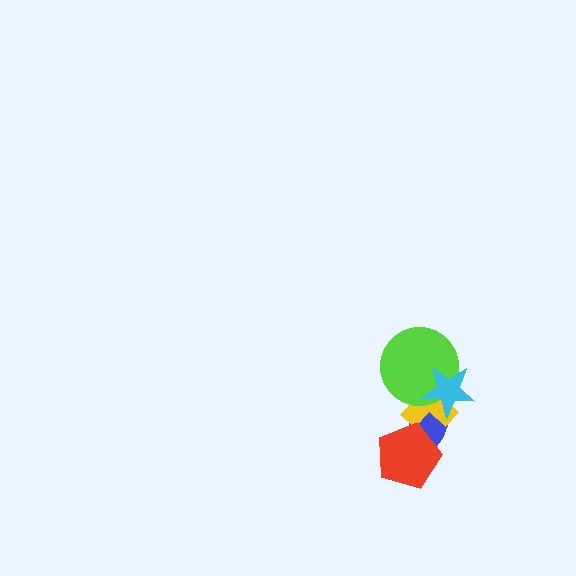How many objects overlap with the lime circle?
2 objects overlap with the lime circle.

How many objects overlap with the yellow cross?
3 objects overlap with the yellow cross.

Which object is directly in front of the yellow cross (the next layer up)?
The lime circle is directly in front of the yellow cross.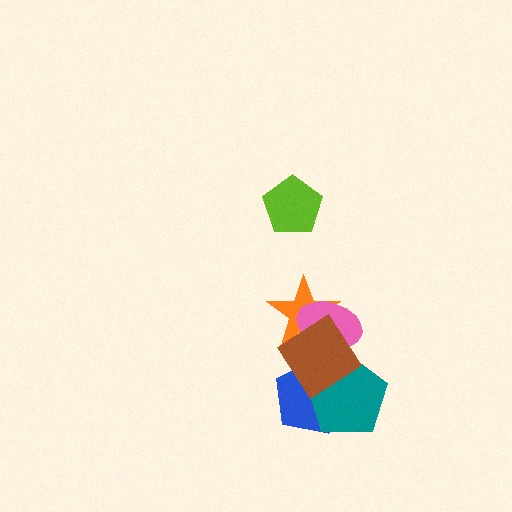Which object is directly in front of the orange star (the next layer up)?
The pink ellipse is directly in front of the orange star.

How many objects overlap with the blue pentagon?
2 objects overlap with the blue pentagon.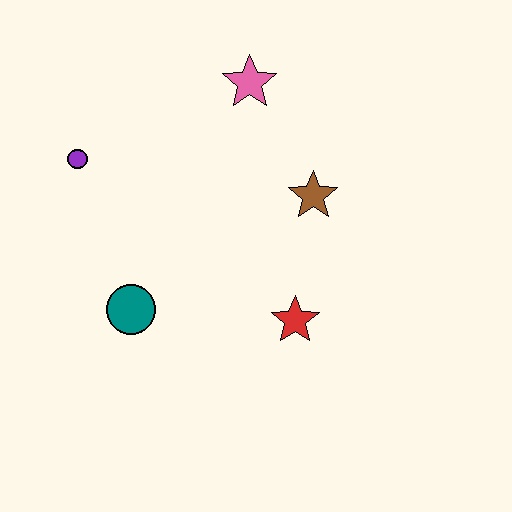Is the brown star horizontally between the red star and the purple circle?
No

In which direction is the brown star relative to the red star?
The brown star is above the red star.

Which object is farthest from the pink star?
The teal circle is farthest from the pink star.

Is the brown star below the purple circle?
Yes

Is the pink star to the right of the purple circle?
Yes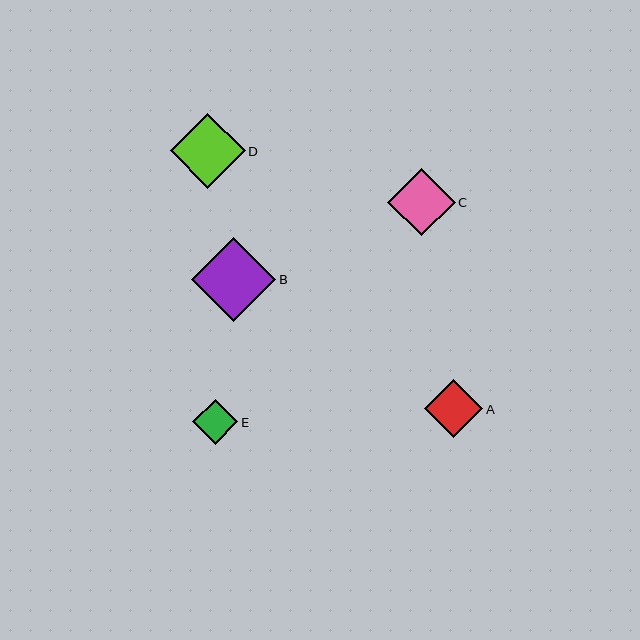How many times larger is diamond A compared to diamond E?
Diamond A is approximately 1.3 times the size of diamond E.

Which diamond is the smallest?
Diamond E is the smallest with a size of approximately 45 pixels.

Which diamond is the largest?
Diamond B is the largest with a size of approximately 84 pixels.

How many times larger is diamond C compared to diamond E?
Diamond C is approximately 1.5 times the size of diamond E.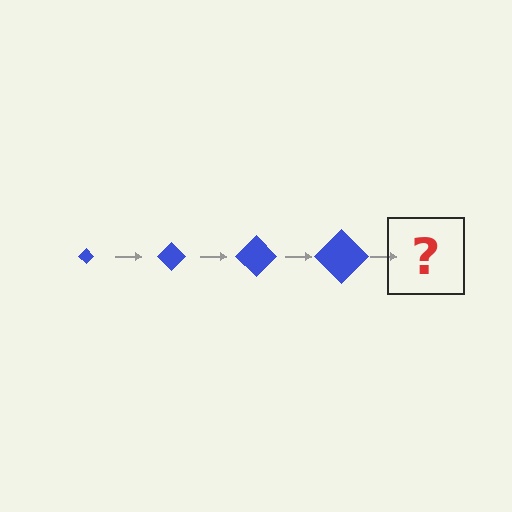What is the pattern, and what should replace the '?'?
The pattern is that the diamond gets progressively larger each step. The '?' should be a blue diamond, larger than the previous one.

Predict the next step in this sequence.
The next step is a blue diamond, larger than the previous one.